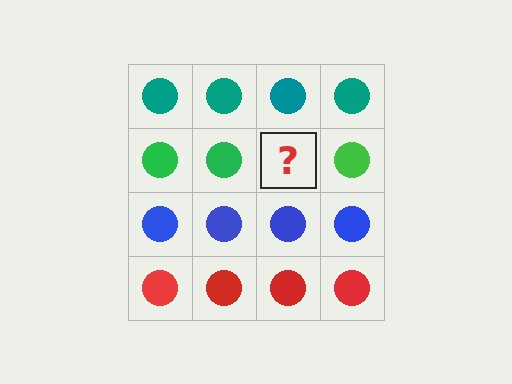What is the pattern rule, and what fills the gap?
The rule is that each row has a consistent color. The gap should be filled with a green circle.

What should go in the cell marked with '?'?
The missing cell should contain a green circle.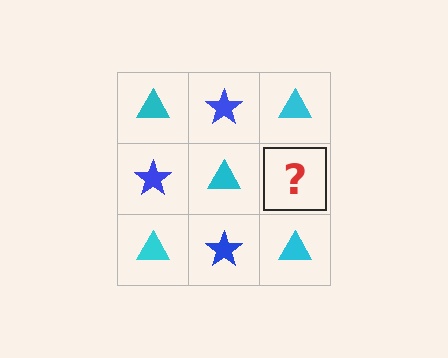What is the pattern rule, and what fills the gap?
The rule is that it alternates cyan triangle and blue star in a checkerboard pattern. The gap should be filled with a blue star.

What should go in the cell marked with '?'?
The missing cell should contain a blue star.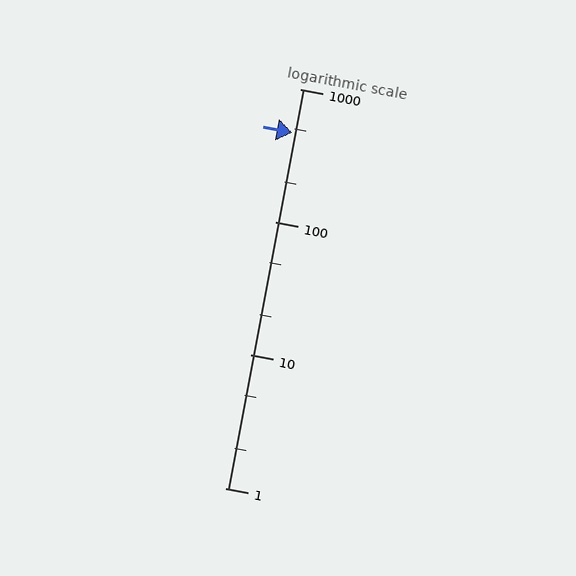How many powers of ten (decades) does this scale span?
The scale spans 3 decades, from 1 to 1000.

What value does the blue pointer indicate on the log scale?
The pointer indicates approximately 470.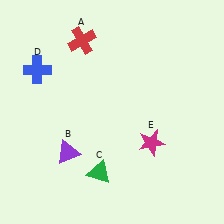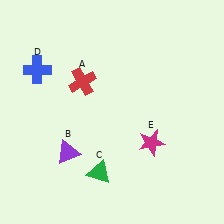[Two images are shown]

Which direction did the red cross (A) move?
The red cross (A) moved down.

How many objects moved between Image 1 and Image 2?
1 object moved between the two images.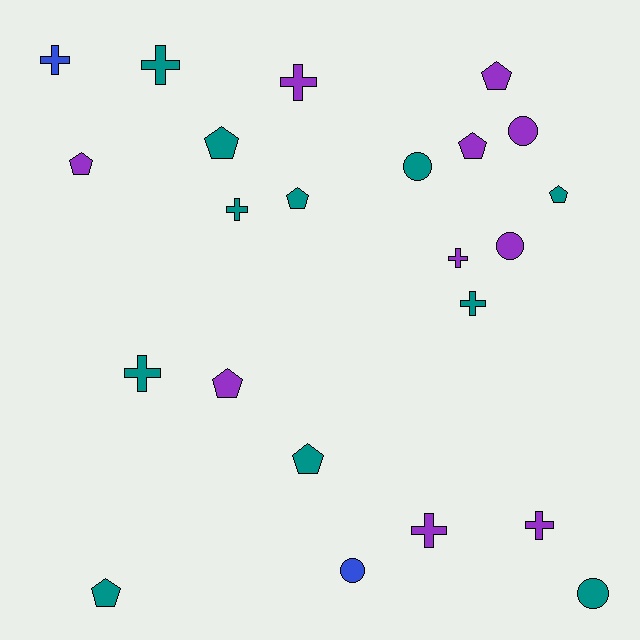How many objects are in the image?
There are 23 objects.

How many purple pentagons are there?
There are 4 purple pentagons.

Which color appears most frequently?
Teal, with 11 objects.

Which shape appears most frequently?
Cross, with 9 objects.